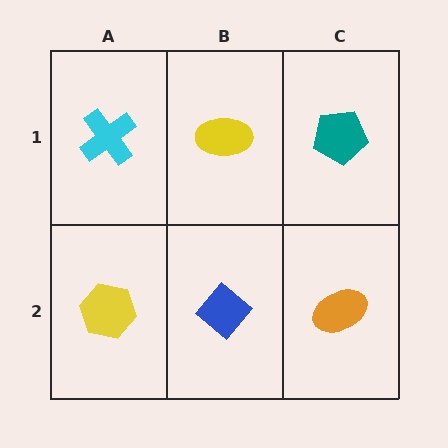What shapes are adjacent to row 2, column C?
A teal pentagon (row 1, column C), a blue diamond (row 2, column B).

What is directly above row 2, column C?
A teal pentagon.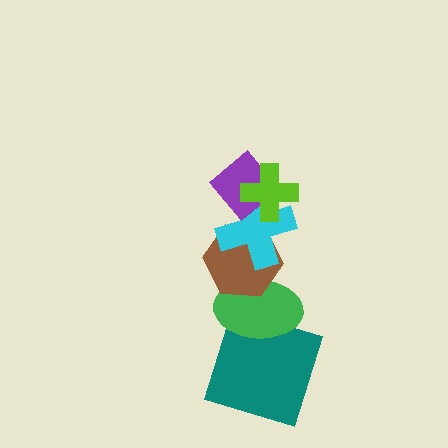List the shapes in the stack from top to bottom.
From top to bottom: the lime cross, the purple diamond, the cyan cross, the brown hexagon, the green ellipse, the teal square.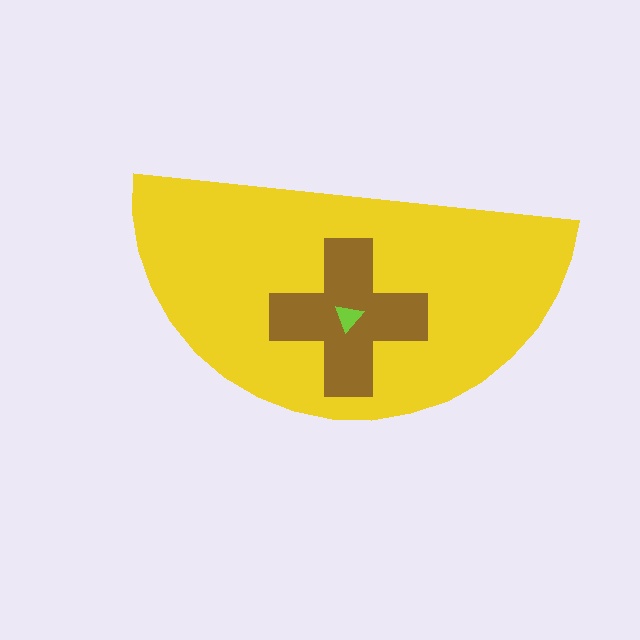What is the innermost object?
The lime triangle.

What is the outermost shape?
The yellow semicircle.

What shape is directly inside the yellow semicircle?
The brown cross.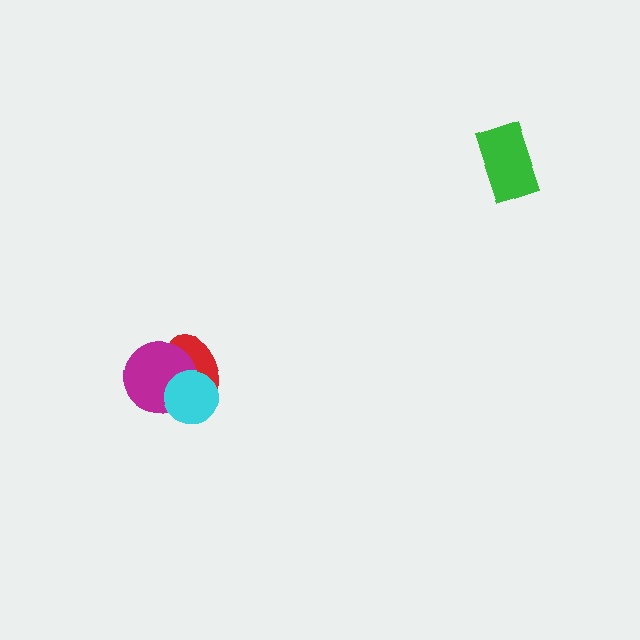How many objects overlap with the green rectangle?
0 objects overlap with the green rectangle.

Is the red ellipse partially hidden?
Yes, it is partially covered by another shape.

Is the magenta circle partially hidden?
Yes, it is partially covered by another shape.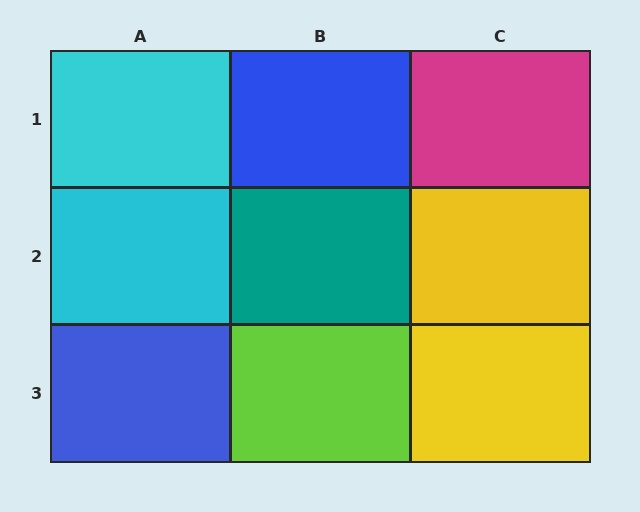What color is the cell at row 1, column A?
Cyan.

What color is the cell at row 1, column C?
Magenta.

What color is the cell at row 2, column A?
Cyan.